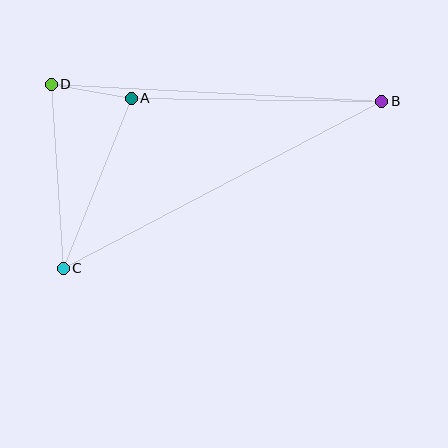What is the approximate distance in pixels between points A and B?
The distance between A and B is approximately 251 pixels.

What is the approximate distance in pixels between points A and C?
The distance between A and C is approximately 183 pixels.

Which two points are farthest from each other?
Points B and C are farthest from each other.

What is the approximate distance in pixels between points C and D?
The distance between C and D is approximately 185 pixels.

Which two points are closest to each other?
Points A and D are closest to each other.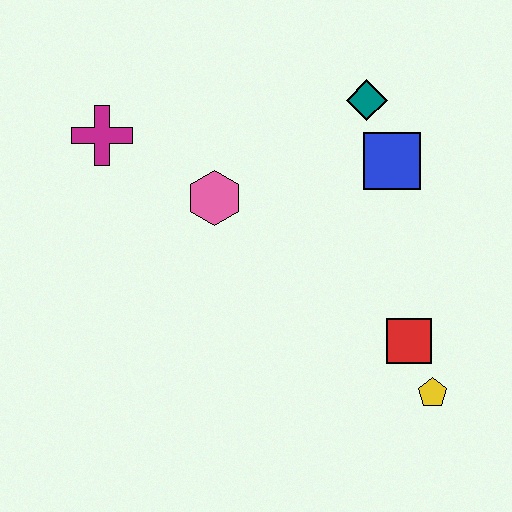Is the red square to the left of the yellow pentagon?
Yes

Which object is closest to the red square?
The yellow pentagon is closest to the red square.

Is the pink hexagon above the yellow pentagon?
Yes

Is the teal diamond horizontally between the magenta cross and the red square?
Yes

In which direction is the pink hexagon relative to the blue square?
The pink hexagon is to the left of the blue square.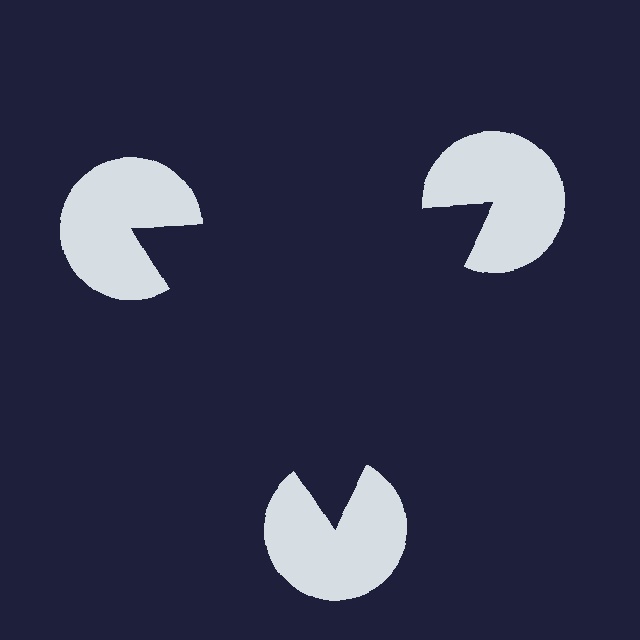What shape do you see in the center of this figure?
An illusory triangle — its edges are inferred from the aligned wedge cuts in the pac-man discs, not physically drawn.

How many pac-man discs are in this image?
There are 3 — one at each vertex of the illusory triangle.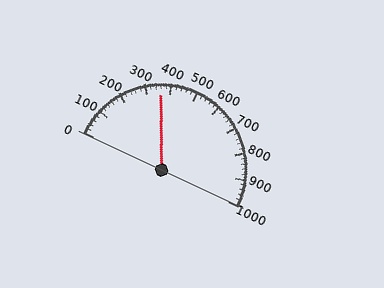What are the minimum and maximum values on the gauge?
The gauge ranges from 0 to 1000.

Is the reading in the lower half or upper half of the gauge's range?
The reading is in the lower half of the range (0 to 1000).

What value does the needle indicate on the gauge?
The needle indicates approximately 360.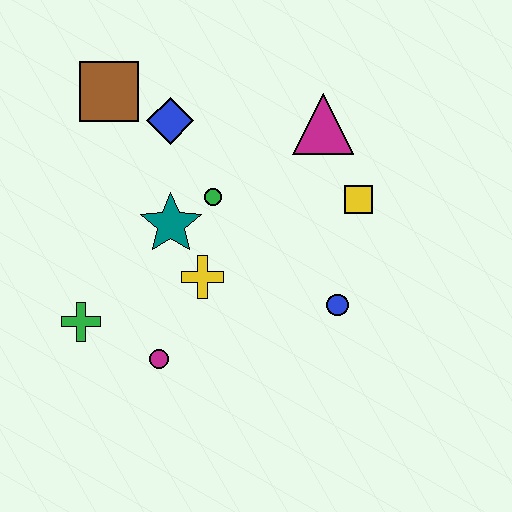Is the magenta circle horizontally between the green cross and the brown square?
No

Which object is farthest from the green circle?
The green cross is farthest from the green circle.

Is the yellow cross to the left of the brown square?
No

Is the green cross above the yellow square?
No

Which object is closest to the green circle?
The teal star is closest to the green circle.